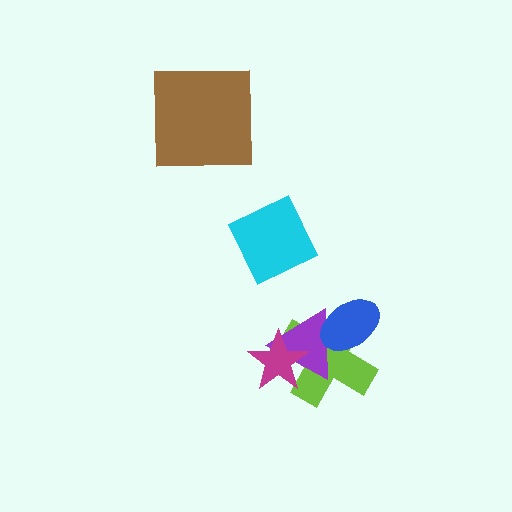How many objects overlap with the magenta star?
2 objects overlap with the magenta star.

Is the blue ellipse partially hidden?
No, no other shape covers it.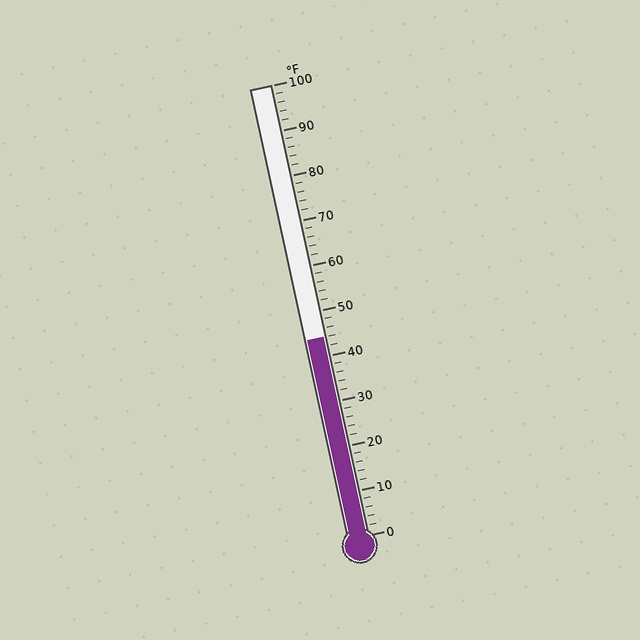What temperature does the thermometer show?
The thermometer shows approximately 44°F.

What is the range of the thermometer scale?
The thermometer scale ranges from 0°F to 100°F.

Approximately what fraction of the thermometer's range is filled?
The thermometer is filled to approximately 45% of its range.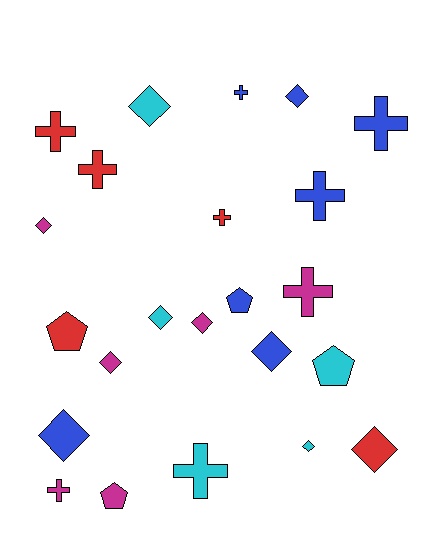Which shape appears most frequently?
Diamond, with 10 objects.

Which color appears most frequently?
Blue, with 7 objects.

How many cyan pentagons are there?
There is 1 cyan pentagon.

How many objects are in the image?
There are 23 objects.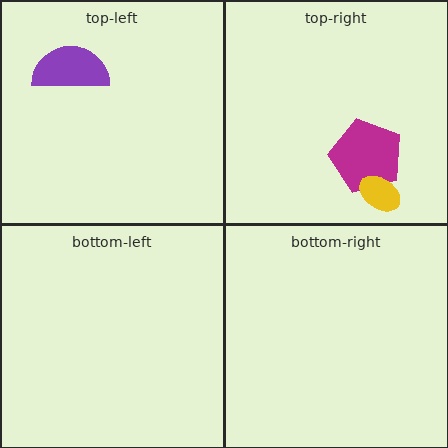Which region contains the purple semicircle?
The top-left region.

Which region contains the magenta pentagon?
The top-right region.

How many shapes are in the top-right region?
2.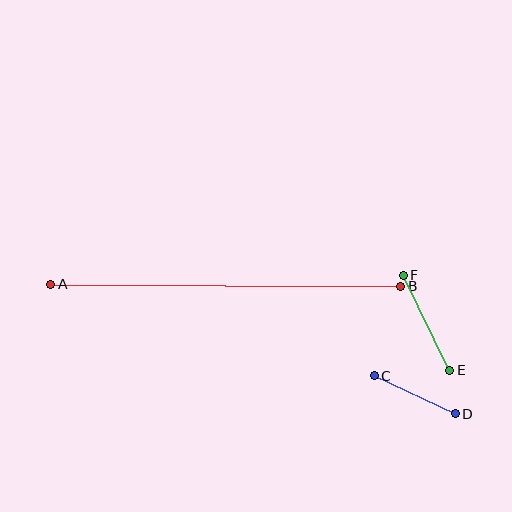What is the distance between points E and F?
The distance is approximately 105 pixels.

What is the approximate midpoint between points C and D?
The midpoint is at approximately (415, 395) pixels.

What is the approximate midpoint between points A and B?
The midpoint is at approximately (226, 285) pixels.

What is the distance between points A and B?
The distance is approximately 350 pixels.